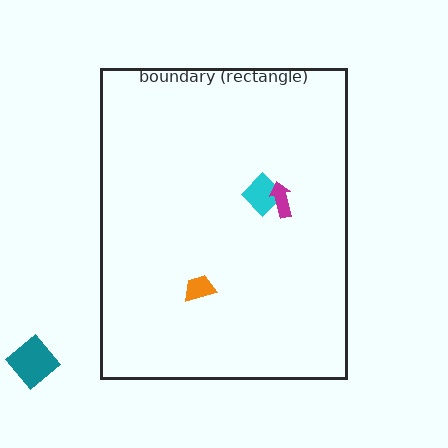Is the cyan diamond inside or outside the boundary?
Inside.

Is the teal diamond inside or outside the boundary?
Outside.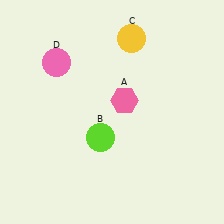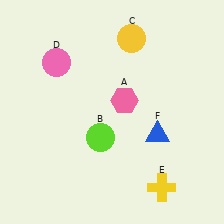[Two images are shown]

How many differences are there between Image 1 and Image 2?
There are 2 differences between the two images.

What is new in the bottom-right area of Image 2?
A yellow cross (E) was added in the bottom-right area of Image 2.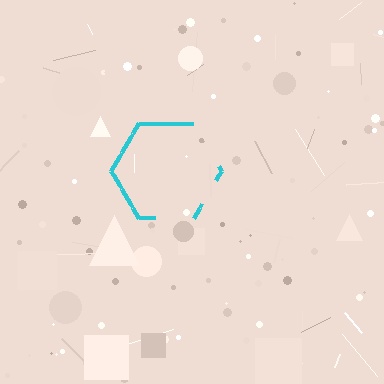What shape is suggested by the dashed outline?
The dashed outline suggests a hexagon.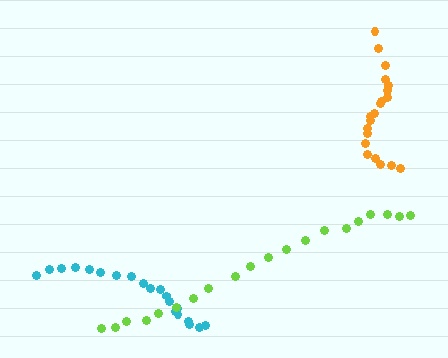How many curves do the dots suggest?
There are 3 distinct paths.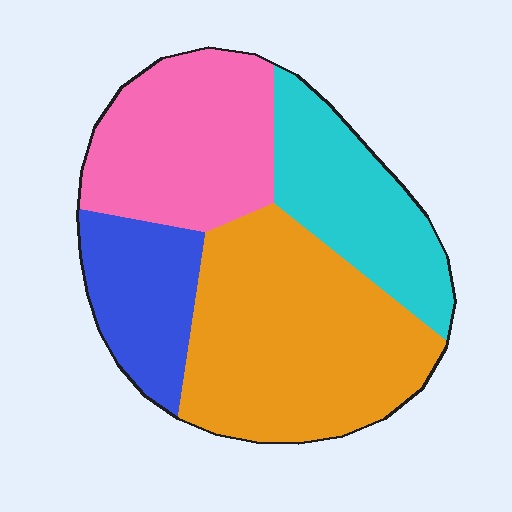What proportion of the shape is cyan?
Cyan covers 20% of the shape.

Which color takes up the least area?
Blue, at roughly 15%.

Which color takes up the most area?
Orange, at roughly 40%.